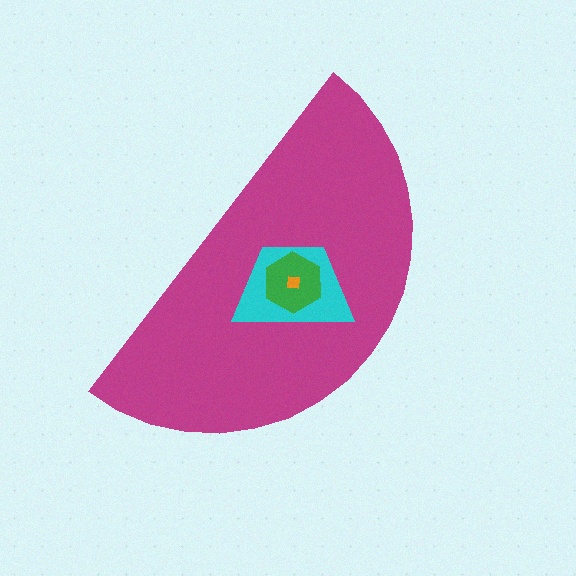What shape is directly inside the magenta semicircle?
The cyan trapezoid.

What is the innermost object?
The orange square.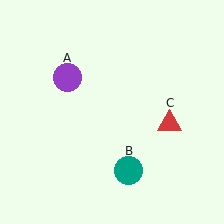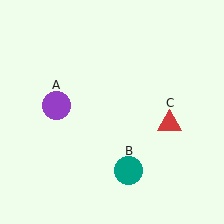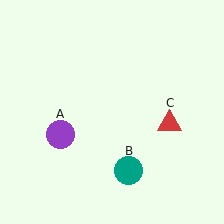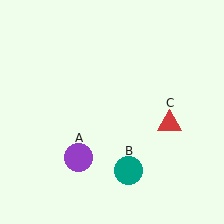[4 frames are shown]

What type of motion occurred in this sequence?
The purple circle (object A) rotated counterclockwise around the center of the scene.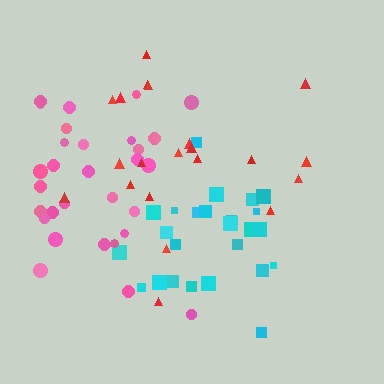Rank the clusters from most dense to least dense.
cyan, pink, red.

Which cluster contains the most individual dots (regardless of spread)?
Pink (30).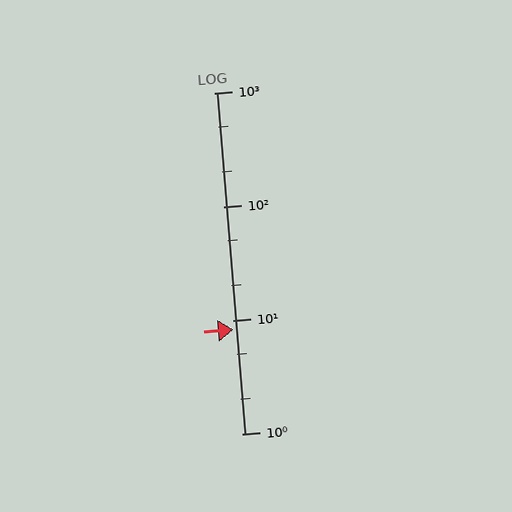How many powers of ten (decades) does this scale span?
The scale spans 3 decades, from 1 to 1000.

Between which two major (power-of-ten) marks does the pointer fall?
The pointer is between 1 and 10.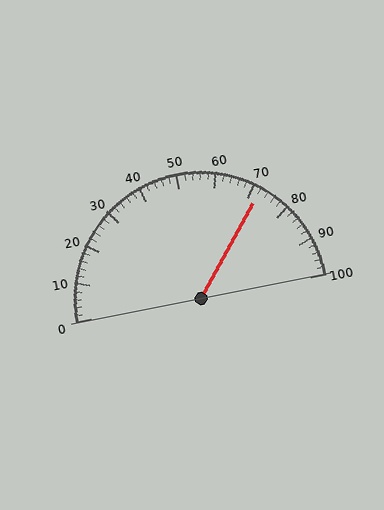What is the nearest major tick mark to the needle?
The nearest major tick mark is 70.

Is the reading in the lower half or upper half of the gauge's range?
The reading is in the upper half of the range (0 to 100).